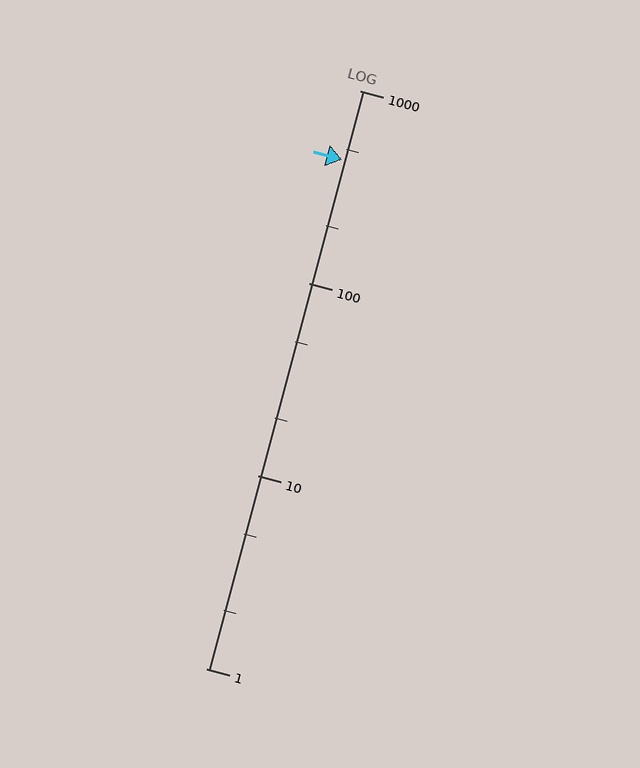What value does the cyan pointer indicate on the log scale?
The pointer indicates approximately 440.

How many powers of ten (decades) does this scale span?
The scale spans 3 decades, from 1 to 1000.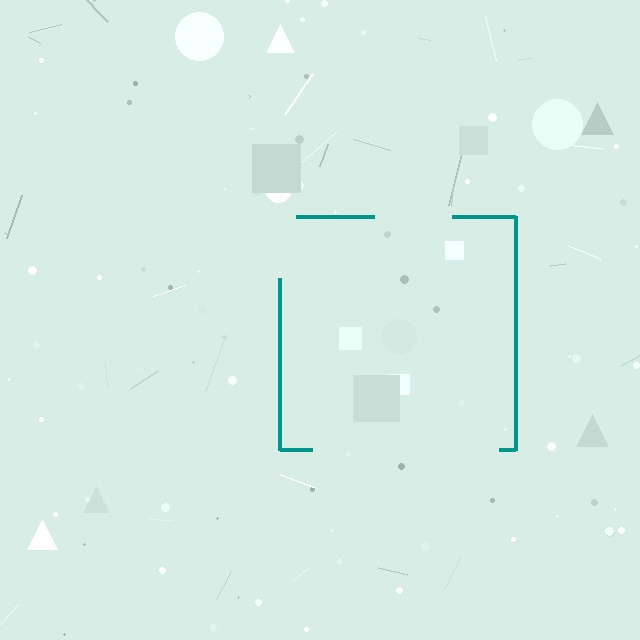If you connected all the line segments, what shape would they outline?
They would outline a square.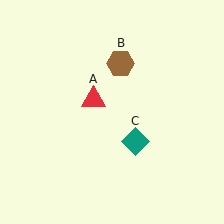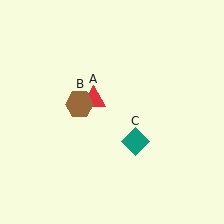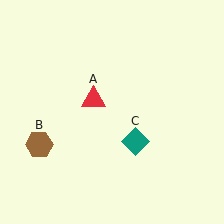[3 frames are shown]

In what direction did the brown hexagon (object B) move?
The brown hexagon (object B) moved down and to the left.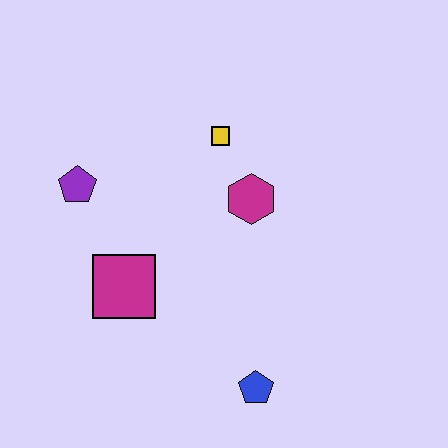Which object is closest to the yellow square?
The magenta hexagon is closest to the yellow square.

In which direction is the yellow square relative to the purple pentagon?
The yellow square is to the right of the purple pentagon.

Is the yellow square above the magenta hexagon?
Yes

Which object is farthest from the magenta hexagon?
The blue pentagon is farthest from the magenta hexagon.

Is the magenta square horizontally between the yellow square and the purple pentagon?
Yes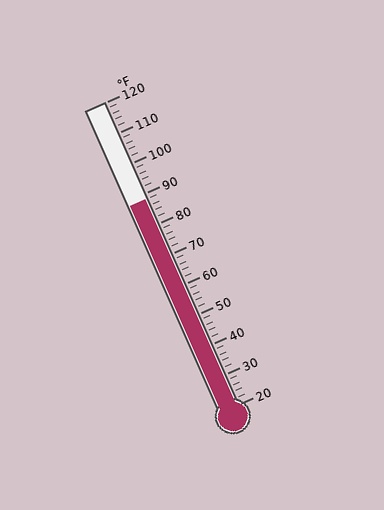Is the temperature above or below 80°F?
The temperature is above 80°F.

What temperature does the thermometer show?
The thermometer shows approximately 88°F.